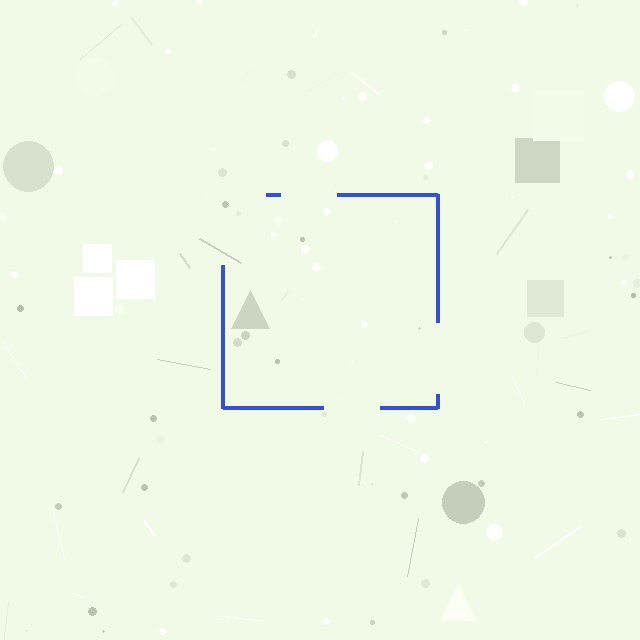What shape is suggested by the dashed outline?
The dashed outline suggests a square.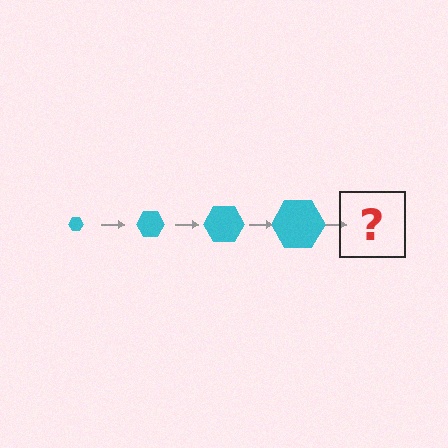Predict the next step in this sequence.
The next step is a cyan hexagon, larger than the previous one.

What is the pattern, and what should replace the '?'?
The pattern is that the hexagon gets progressively larger each step. The '?' should be a cyan hexagon, larger than the previous one.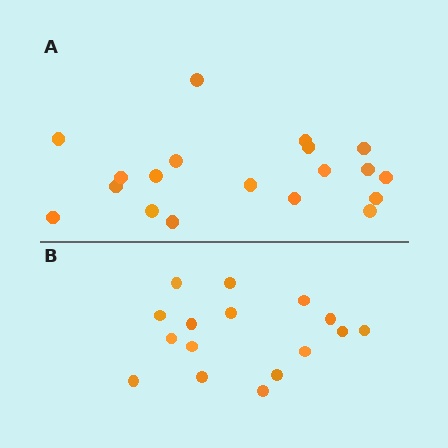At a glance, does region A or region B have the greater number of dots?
Region A (the top region) has more dots.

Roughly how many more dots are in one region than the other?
Region A has just a few more — roughly 2 or 3 more dots than region B.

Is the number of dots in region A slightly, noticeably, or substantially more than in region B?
Region A has only slightly more — the two regions are fairly close. The ratio is roughly 1.2 to 1.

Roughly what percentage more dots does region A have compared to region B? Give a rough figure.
About 20% more.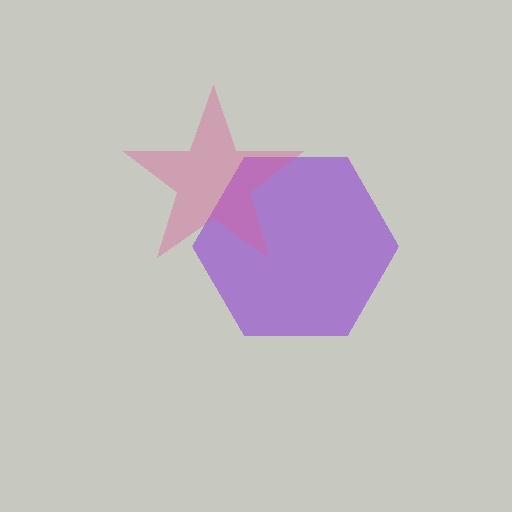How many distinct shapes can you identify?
There are 2 distinct shapes: a purple hexagon, a pink star.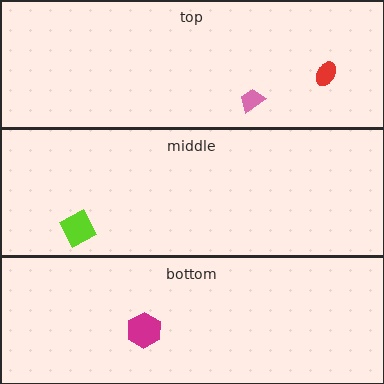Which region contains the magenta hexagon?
The bottom region.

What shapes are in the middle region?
The lime diamond.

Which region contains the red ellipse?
The top region.